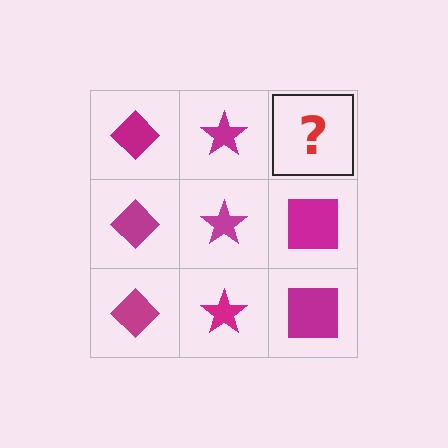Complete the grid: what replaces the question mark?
The question mark should be replaced with a magenta square.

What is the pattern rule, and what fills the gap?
The rule is that each column has a consistent shape. The gap should be filled with a magenta square.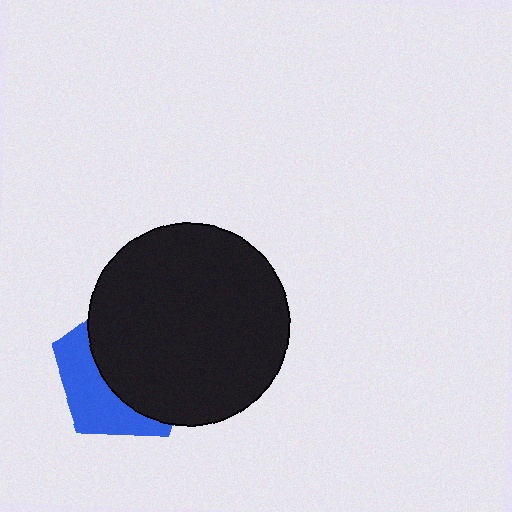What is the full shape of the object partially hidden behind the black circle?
The partially hidden object is a blue pentagon.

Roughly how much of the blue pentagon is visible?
A small part of it is visible (roughly 37%).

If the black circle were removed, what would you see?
You would see the complete blue pentagon.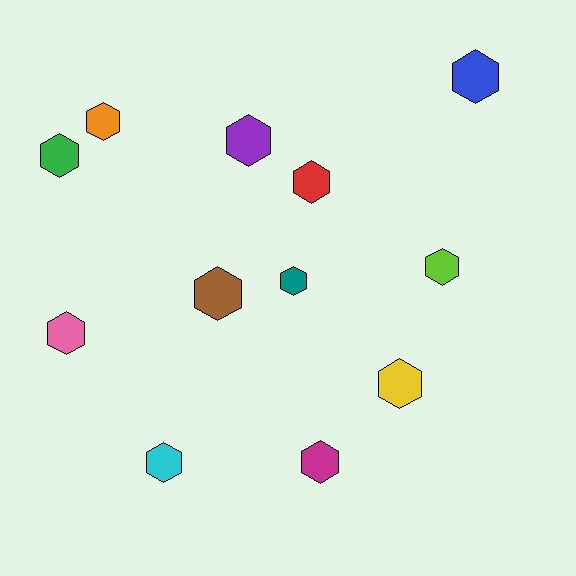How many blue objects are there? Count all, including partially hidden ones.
There is 1 blue object.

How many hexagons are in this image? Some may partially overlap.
There are 12 hexagons.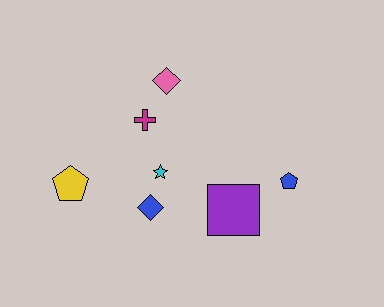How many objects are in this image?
There are 7 objects.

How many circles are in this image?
There are no circles.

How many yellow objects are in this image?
There is 1 yellow object.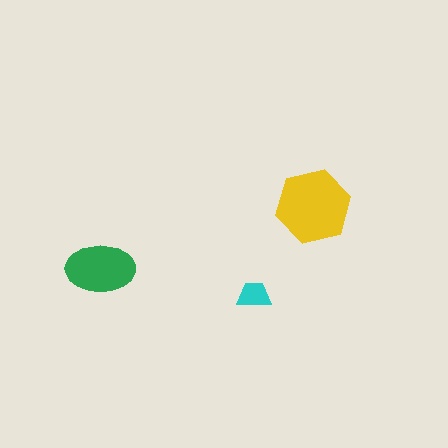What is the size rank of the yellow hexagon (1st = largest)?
1st.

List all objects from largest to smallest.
The yellow hexagon, the green ellipse, the cyan trapezoid.